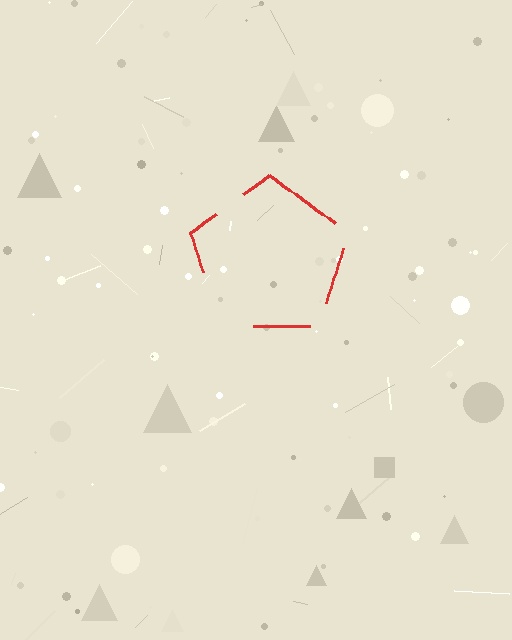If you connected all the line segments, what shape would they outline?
They would outline a pentagon.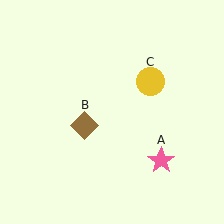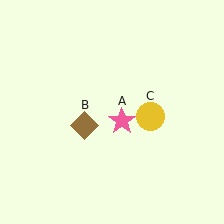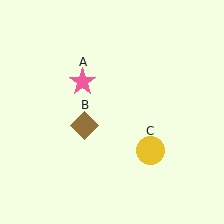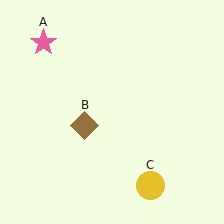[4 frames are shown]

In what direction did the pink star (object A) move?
The pink star (object A) moved up and to the left.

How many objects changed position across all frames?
2 objects changed position: pink star (object A), yellow circle (object C).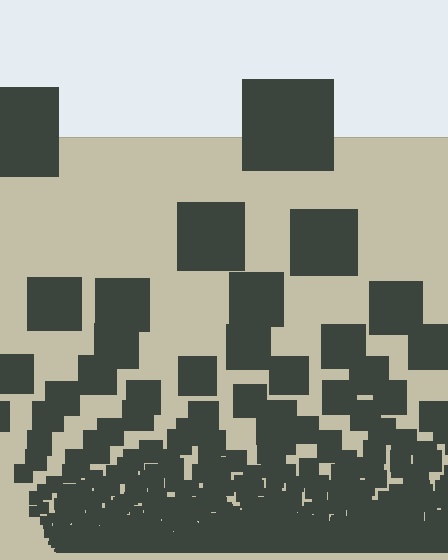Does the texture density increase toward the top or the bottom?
Density increases toward the bottom.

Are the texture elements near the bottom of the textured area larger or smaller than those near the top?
Smaller. The gradient is inverted — elements near the bottom are smaller and denser.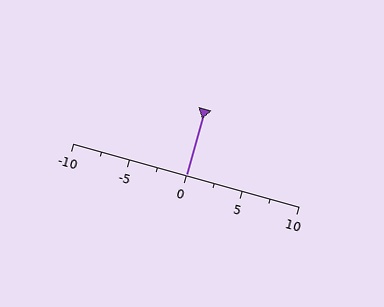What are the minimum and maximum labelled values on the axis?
The axis runs from -10 to 10.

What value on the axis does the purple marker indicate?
The marker indicates approximately 0.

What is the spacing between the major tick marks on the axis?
The major ticks are spaced 5 apart.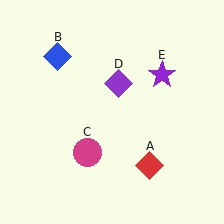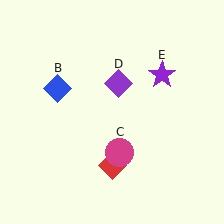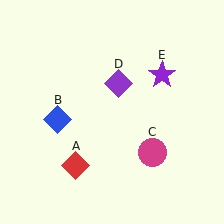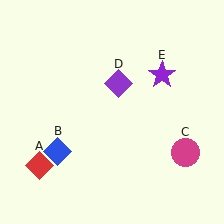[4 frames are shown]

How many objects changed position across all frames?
3 objects changed position: red diamond (object A), blue diamond (object B), magenta circle (object C).